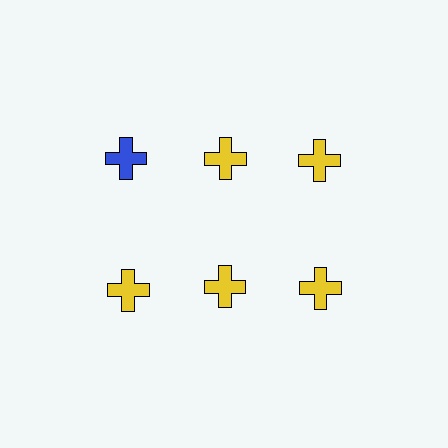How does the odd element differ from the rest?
It has a different color: blue instead of yellow.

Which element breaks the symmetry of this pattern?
The blue cross in the top row, leftmost column breaks the symmetry. All other shapes are yellow crosses.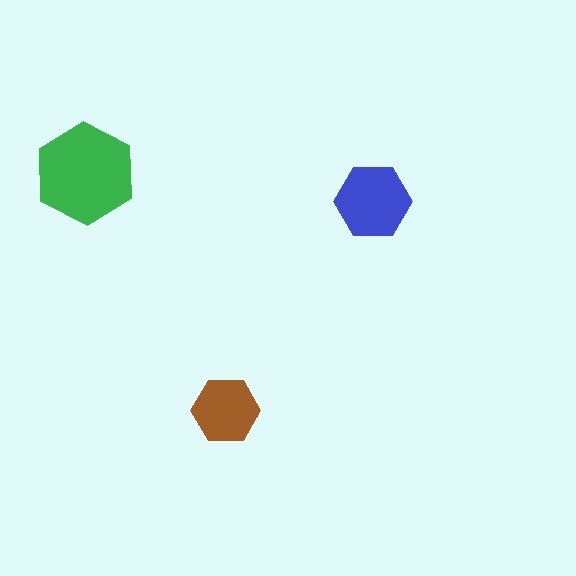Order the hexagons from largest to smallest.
the green one, the blue one, the brown one.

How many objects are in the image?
There are 3 objects in the image.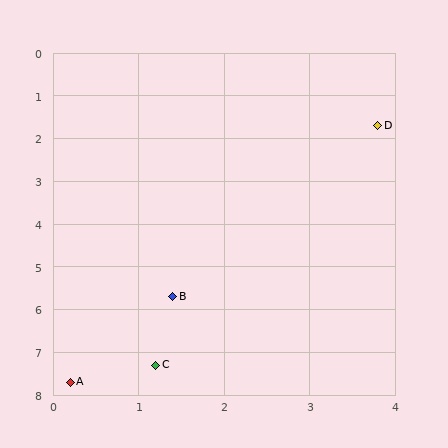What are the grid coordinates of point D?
Point D is at approximately (3.8, 1.7).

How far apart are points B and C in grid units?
Points B and C are about 1.6 grid units apart.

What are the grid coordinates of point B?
Point B is at approximately (1.4, 5.7).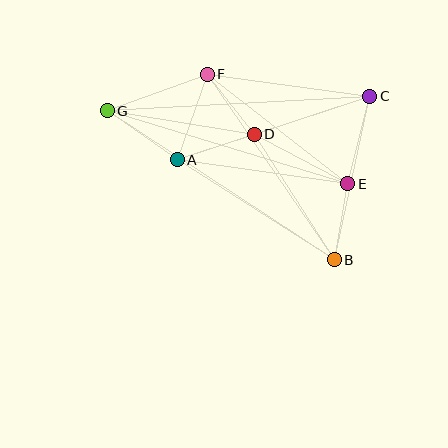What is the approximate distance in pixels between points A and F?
The distance between A and F is approximately 90 pixels.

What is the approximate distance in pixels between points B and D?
The distance between B and D is approximately 149 pixels.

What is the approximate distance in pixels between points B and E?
The distance between B and E is approximately 77 pixels.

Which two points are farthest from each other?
Points B and G are farthest from each other.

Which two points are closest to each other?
Points D and F are closest to each other.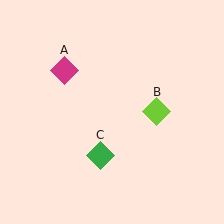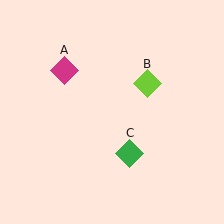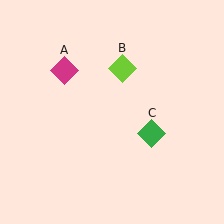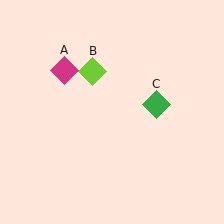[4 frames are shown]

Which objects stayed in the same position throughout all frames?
Magenta diamond (object A) remained stationary.